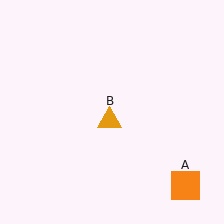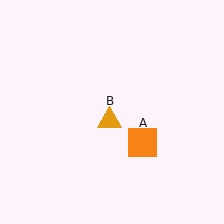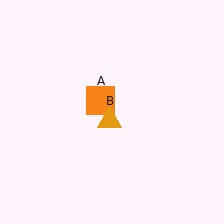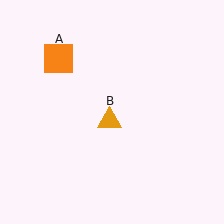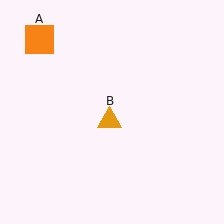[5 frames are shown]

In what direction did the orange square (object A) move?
The orange square (object A) moved up and to the left.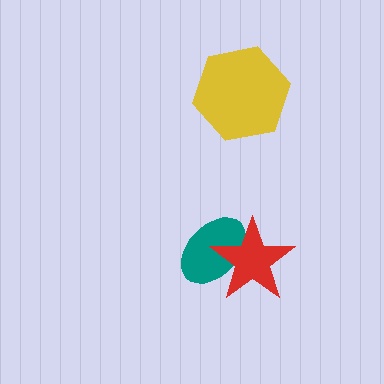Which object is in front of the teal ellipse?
The red star is in front of the teal ellipse.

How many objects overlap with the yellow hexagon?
0 objects overlap with the yellow hexagon.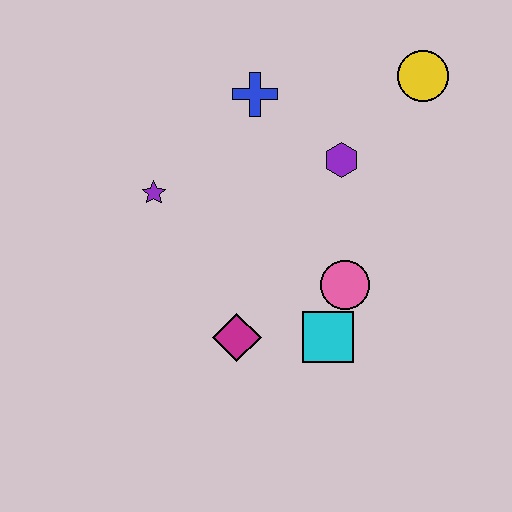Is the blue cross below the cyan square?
No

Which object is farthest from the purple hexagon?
The magenta diamond is farthest from the purple hexagon.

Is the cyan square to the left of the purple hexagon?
Yes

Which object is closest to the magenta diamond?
The cyan square is closest to the magenta diamond.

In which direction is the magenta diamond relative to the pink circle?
The magenta diamond is to the left of the pink circle.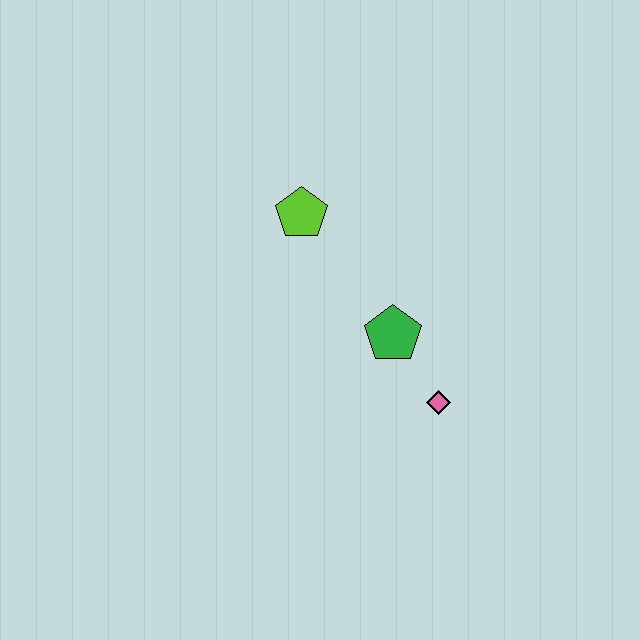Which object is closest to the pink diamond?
The green pentagon is closest to the pink diamond.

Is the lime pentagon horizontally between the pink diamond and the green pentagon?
No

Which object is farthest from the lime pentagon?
The pink diamond is farthest from the lime pentagon.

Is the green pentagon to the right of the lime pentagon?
Yes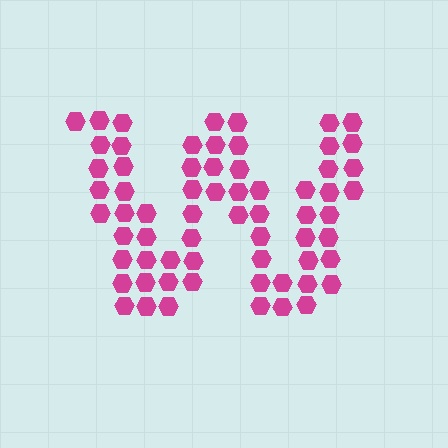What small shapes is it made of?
It is made of small hexagons.